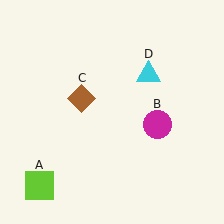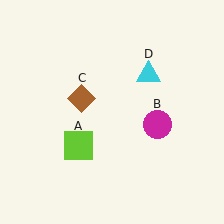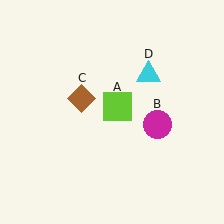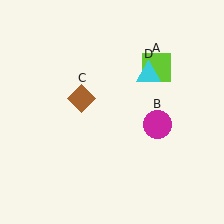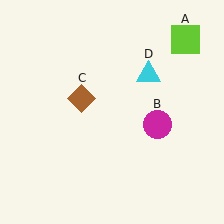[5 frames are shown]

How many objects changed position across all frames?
1 object changed position: lime square (object A).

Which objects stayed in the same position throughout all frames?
Magenta circle (object B) and brown diamond (object C) and cyan triangle (object D) remained stationary.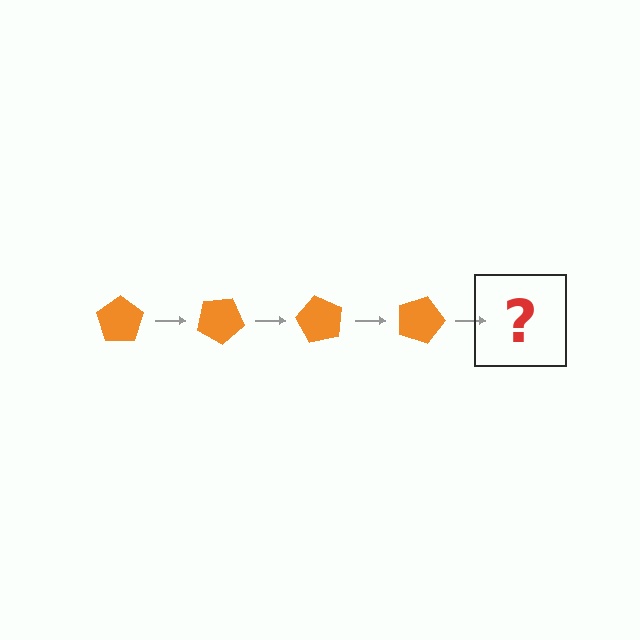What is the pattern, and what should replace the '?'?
The pattern is that the pentagon rotates 30 degrees each step. The '?' should be an orange pentagon rotated 120 degrees.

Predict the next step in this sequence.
The next step is an orange pentagon rotated 120 degrees.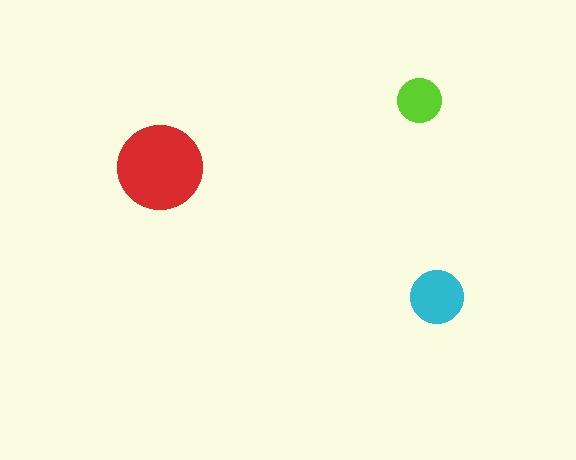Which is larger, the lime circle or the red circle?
The red one.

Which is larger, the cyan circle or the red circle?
The red one.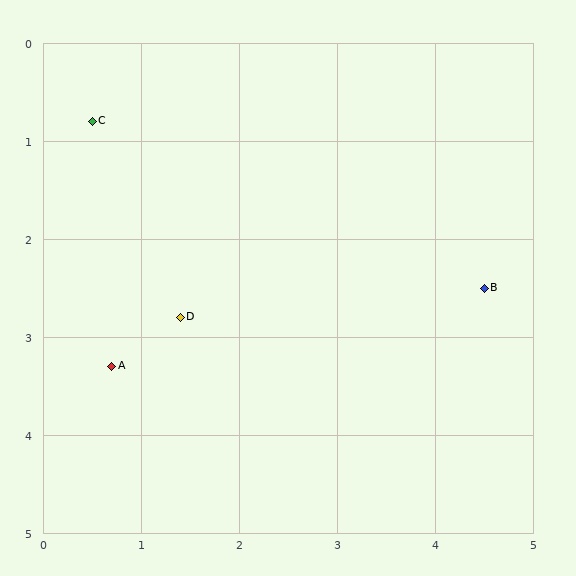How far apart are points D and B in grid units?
Points D and B are about 3.1 grid units apart.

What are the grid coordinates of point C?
Point C is at approximately (0.5, 0.8).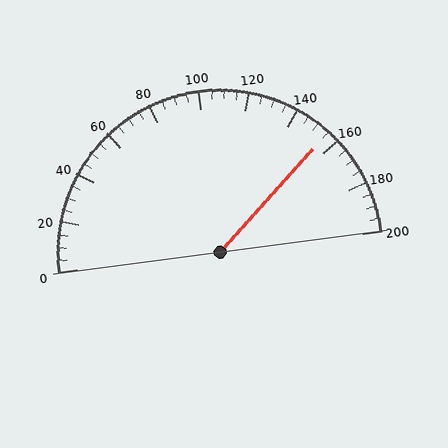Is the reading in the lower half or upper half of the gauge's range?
The reading is in the upper half of the range (0 to 200).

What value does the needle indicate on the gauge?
The needle indicates approximately 155.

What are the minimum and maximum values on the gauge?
The gauge ranges from 0 to 200.